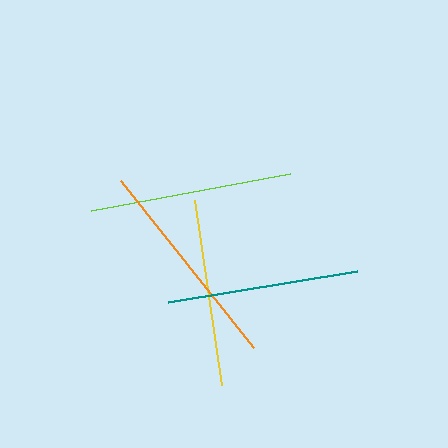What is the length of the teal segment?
The teal segment is approximately 191 pixels long.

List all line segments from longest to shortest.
From longest to shortest: orange, lime, teal, yellow.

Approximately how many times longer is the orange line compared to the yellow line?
The orange line is approximately 1.1 times the length of the yellow line.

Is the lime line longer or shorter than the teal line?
The lime line is longer than the teal line.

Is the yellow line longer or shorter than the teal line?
The teal line is longer than the yellow line.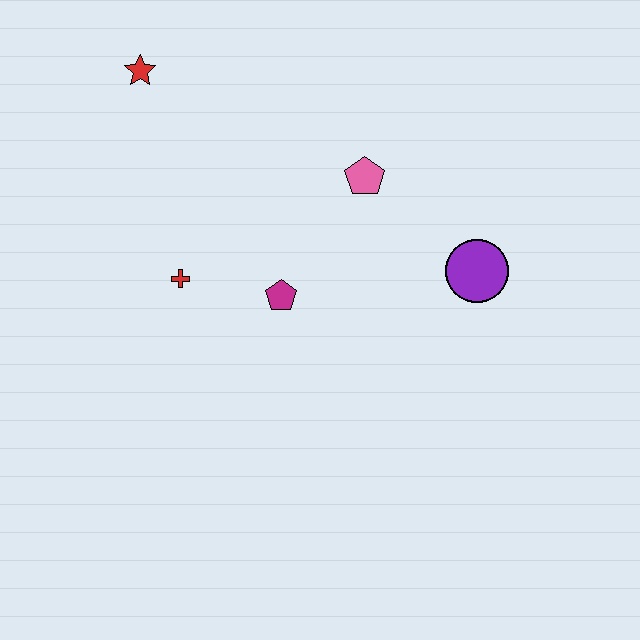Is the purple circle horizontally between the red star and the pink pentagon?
No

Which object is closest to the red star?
The red cross is closest to the red star.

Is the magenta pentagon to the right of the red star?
Yes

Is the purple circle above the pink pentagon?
No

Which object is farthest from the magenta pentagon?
The red star is farthest from the magenta pentagon.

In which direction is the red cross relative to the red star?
The red cross is below the red star.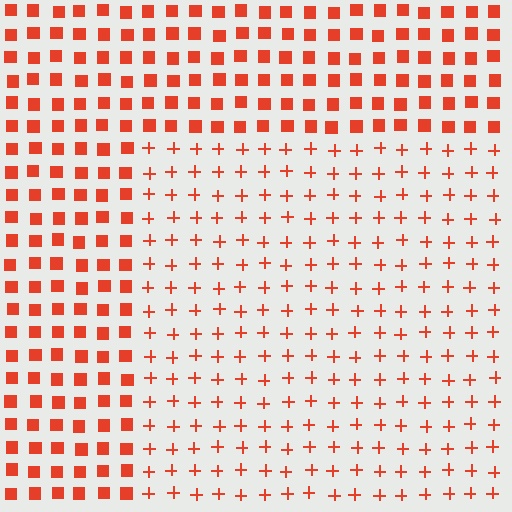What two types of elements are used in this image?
The image uses plus signs inside the rectangle region and squares outside it.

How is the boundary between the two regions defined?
The boundary is defined by a change in element shape: plus signs inside vs. squares outside. All elements share the same color and spacing.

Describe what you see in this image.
The image is filled with small red elements arranged in a uniform grid. A rectangle-shaped region contains plus signs, while the surrounding area contains squares. The boundary is defined purely by the change in element shape.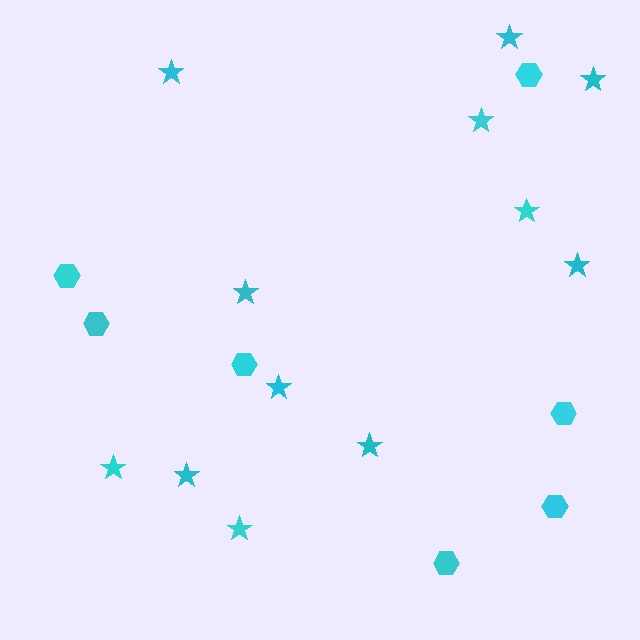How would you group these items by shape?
There are 2 groups: one group of hexagons (7) and one group of stars (12).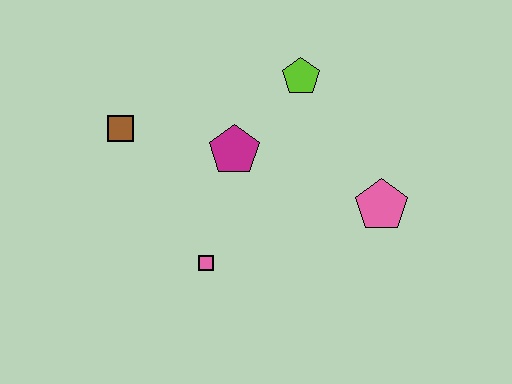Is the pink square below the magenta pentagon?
Yes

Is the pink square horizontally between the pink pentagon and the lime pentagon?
No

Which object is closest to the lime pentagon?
The magenta pentagon is closest to the lime pentagon.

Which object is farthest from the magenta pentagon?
The pink pentagon is farthest from the magenta pentagon.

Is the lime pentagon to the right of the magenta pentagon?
Yes